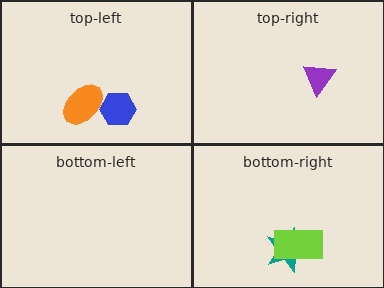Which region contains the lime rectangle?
The bottom-right region.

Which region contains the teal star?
The bottom-right region.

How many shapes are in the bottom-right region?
2.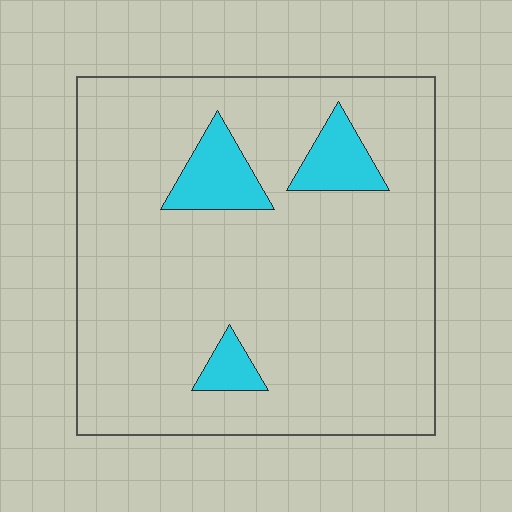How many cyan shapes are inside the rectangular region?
3.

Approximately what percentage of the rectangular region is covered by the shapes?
Approximately 10%.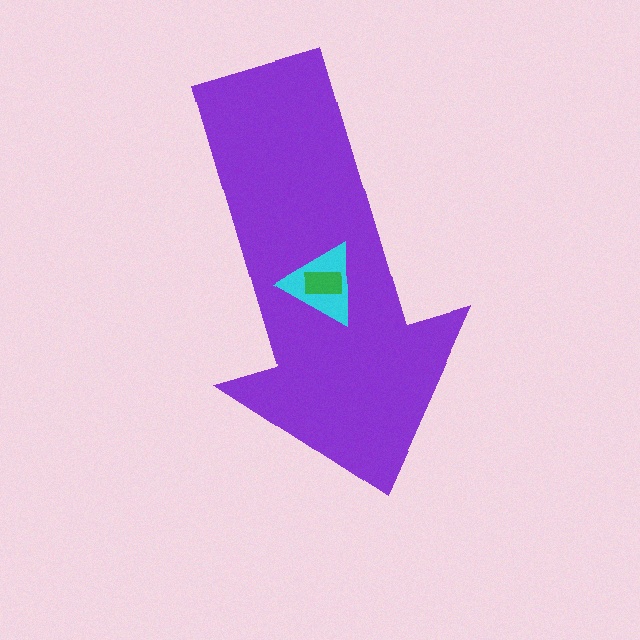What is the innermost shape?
The green rectangle.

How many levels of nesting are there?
3.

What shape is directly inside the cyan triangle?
The green rectangle.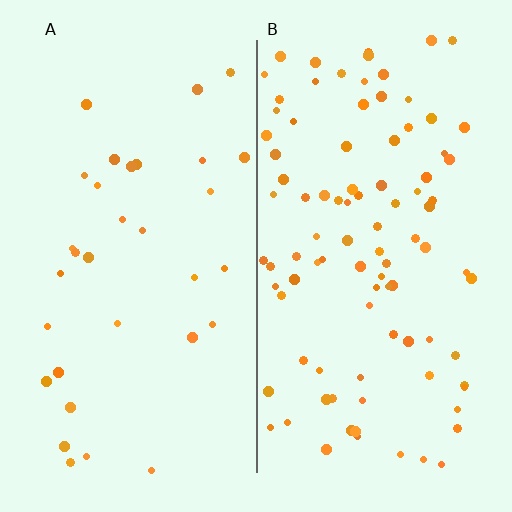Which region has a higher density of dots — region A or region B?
B (the right).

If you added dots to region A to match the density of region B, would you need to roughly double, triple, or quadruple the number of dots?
Approximately triple.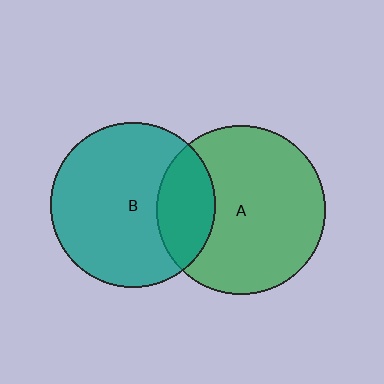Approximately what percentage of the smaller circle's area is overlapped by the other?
Approximately 25%.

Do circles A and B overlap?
Yes.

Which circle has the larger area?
Circle A (green).